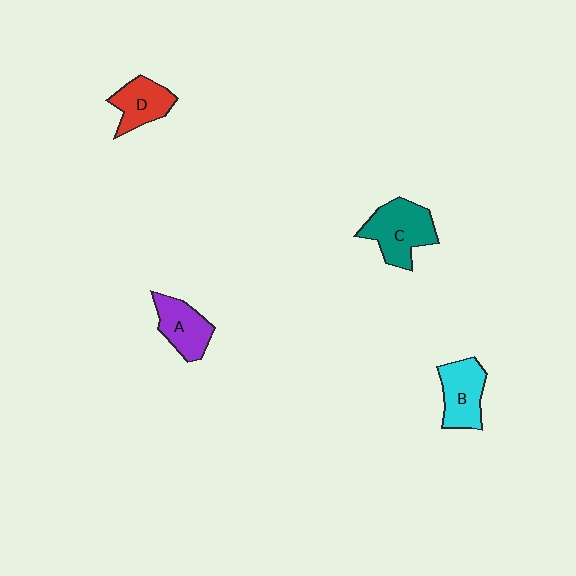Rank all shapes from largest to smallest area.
From largest to smallest: C (teal), B (cyan), A (purple), D (red).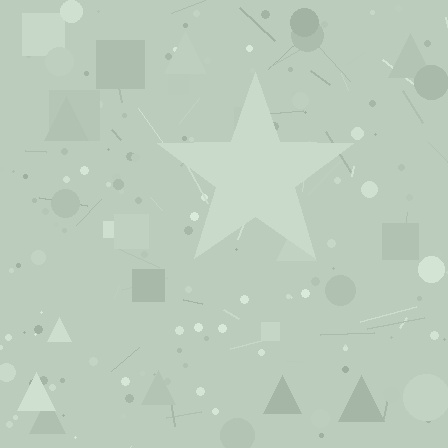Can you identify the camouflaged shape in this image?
The camouflaged shape is a star.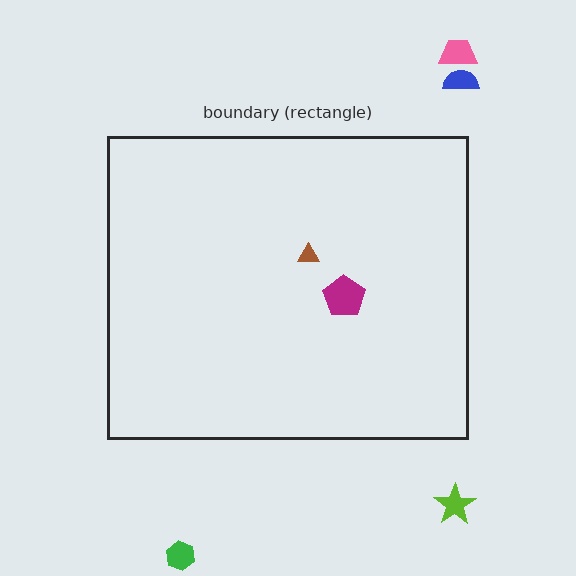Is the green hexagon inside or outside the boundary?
Outside.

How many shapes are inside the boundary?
2 inside, 4 outside.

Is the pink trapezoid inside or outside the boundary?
Outside.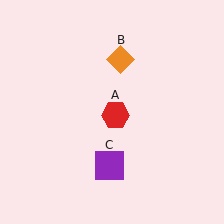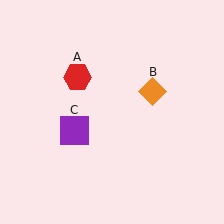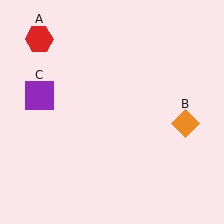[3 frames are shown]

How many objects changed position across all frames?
3 objects changed position: red hexagon (object A), orange diamond (object B), purple square (object C).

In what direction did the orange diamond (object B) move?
The orange diamond (object B) moved down and to the right.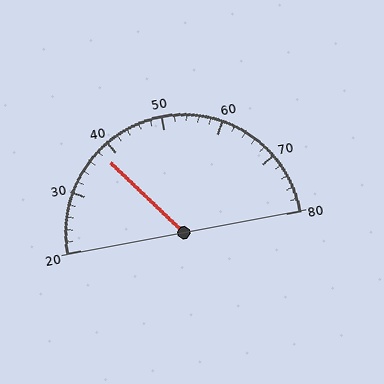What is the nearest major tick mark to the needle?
The nearest major tick mark is 40.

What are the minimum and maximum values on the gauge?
The gauge ranges from 20 to 80.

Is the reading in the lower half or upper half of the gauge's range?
The reading is in the lower half of the range (20 to 80).